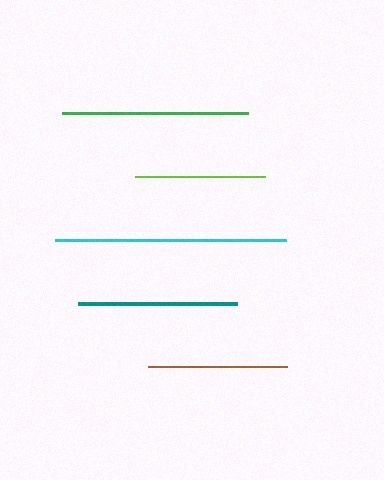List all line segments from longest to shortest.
From longest to shortest: cyan, green, teal, brown, lime.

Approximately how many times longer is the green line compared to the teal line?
The green line is approximately 1.2 times the length of the teal line.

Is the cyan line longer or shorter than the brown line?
The cyan line is longer than the brown line.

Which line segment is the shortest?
The lime line is the shortest at approximately 131 pixels.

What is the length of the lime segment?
The lime segment is approximately 131 pixels long.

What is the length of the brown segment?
The brown segment is approximately 139 pixels long.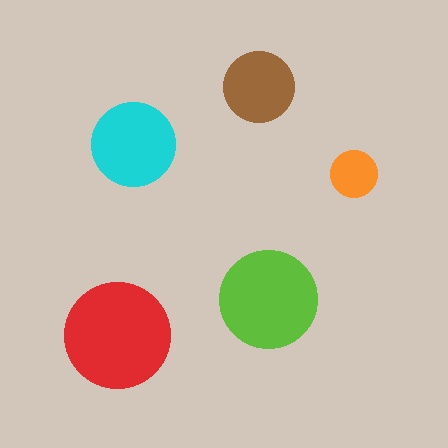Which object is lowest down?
The red circle is bottommost.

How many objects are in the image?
There are 5 objects in the image.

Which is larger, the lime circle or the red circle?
The red one.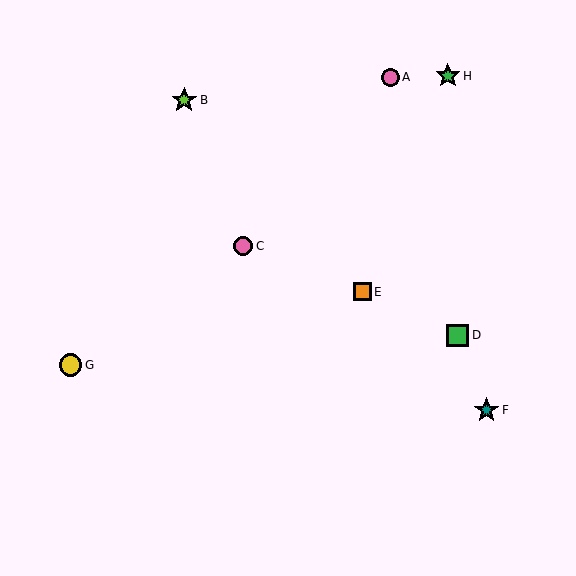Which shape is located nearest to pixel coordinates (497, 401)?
The teal star (labeled F) at (486, 410) is nearest to that location.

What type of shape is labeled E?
Shape E is an orange square.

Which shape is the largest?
The lime star (labeled B) is the largest.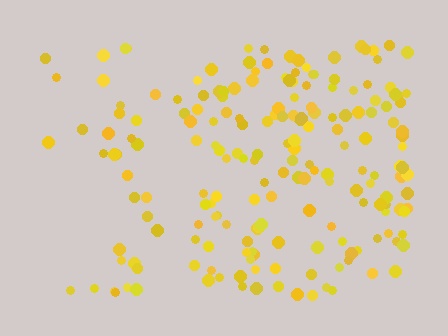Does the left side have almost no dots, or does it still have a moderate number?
Still a moderate number, just noticeably fewer than the right.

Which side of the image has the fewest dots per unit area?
The left.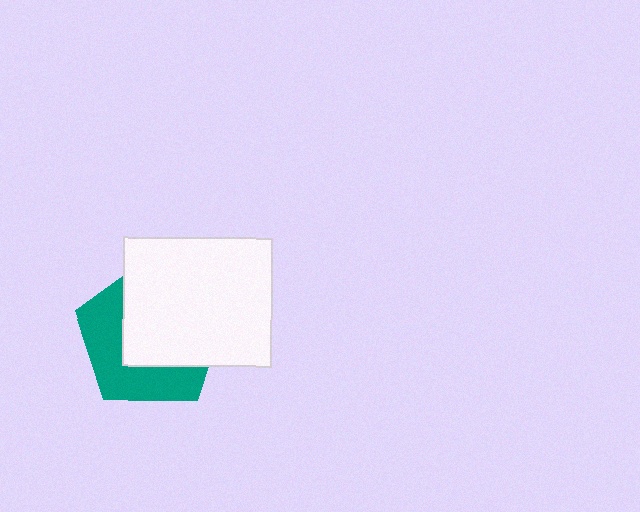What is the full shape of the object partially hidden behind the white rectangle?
The partially hidden object is a teal pentagon.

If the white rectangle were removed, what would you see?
You would see the complete teal pentagon.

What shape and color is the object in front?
The object in front is a white rectangle.